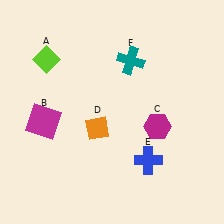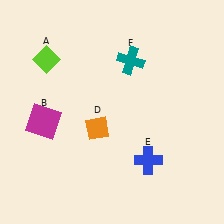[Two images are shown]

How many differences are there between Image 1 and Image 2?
There is 1 difference between the two images.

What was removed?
The magenta hexagon (C) was removed in Image 2.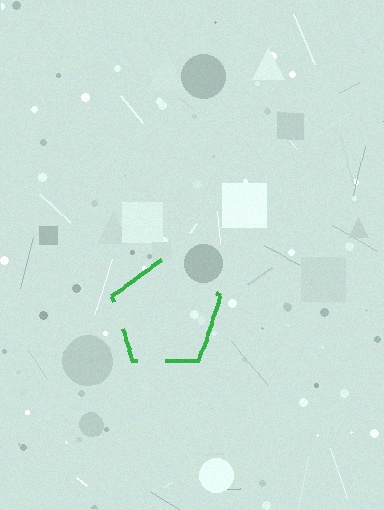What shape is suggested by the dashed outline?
The dashed outline suggests a pentagon.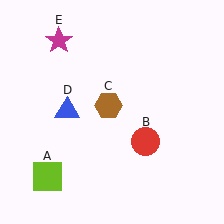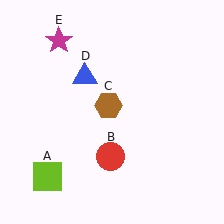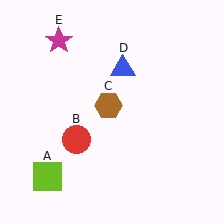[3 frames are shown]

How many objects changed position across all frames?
2 objects changed position: red circle (object B), blue triangle (object D).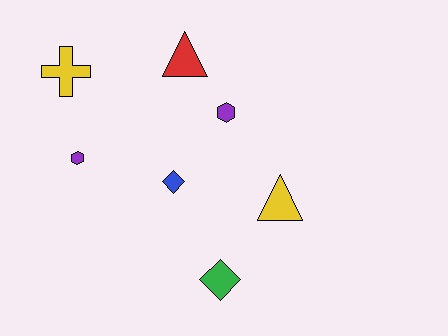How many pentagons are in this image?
There are no pentagons.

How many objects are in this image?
There are 7 objects.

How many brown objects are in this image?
There are no brown objects.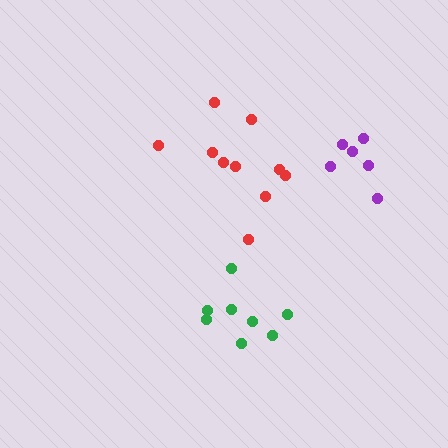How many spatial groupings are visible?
There are 3 spatial groupings.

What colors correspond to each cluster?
The clusters are colored: red, green, purple.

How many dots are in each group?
Group 1: 10 dots, Group 2: 8 dots, Group 3: 6 dots (24 total).